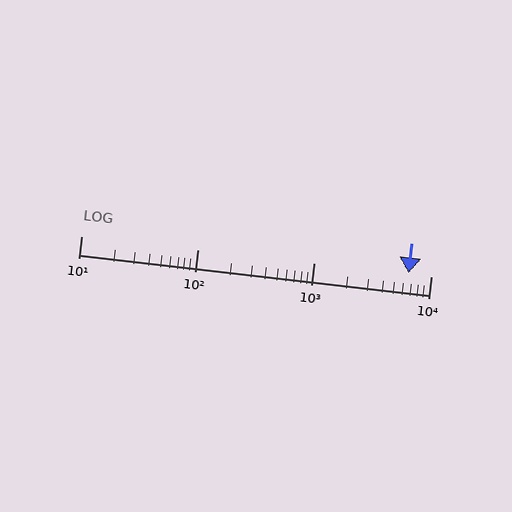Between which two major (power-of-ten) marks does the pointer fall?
The pointer is between 1000 and 10000.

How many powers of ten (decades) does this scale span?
The scale spans 3 decades, from 10 to 10000.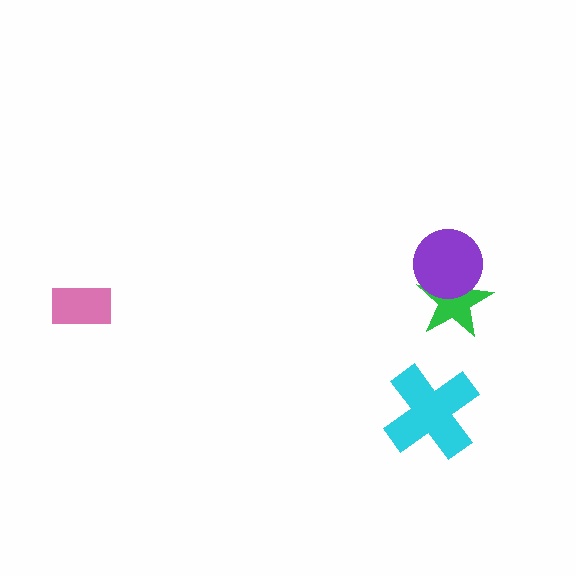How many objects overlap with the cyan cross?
0 objects overlap with the cyan cross.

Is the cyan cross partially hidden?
No, no other shape covers it.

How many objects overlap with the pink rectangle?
0 objects overlap with the pink rectangle.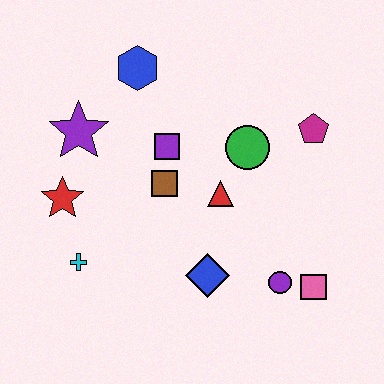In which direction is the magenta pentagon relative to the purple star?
The magenta pentagon is to the right of the purple star.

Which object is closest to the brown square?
The purple square is closest to the brown square.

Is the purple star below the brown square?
No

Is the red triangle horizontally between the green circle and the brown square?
Yes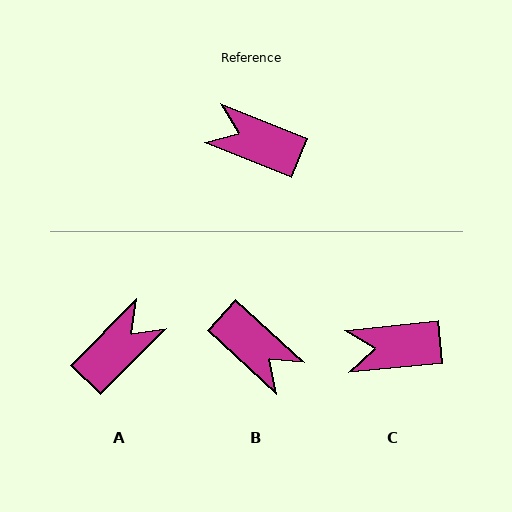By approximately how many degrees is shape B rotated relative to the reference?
Approximately 159 degrees counter-clockwise.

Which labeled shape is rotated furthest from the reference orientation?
B, about 159 degrees away.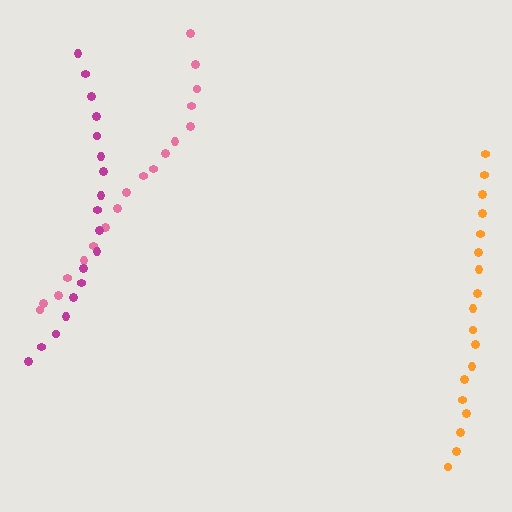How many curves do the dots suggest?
There are 3 distinct paths.